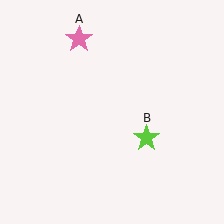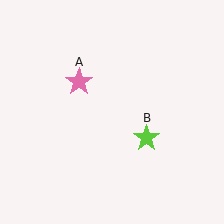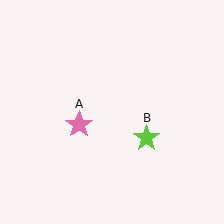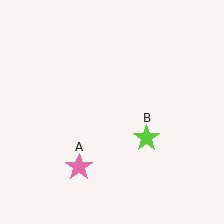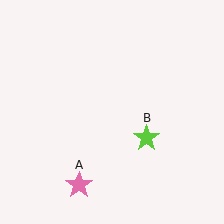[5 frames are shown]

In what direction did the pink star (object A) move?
The pink star (object A) moved down.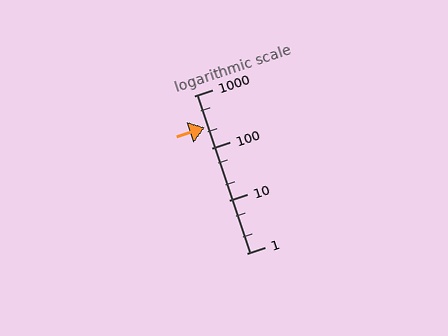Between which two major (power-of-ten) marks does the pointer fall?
The pointer is between 100 and 1000.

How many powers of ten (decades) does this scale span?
The scale spans 3 decades, from 1 to 1000.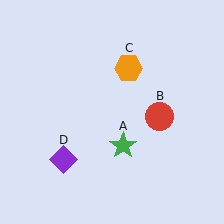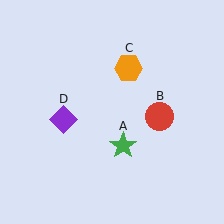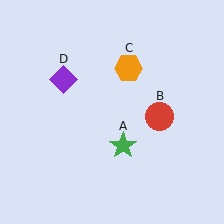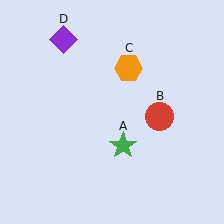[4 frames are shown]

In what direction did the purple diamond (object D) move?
The purple diamond (object D) moved up.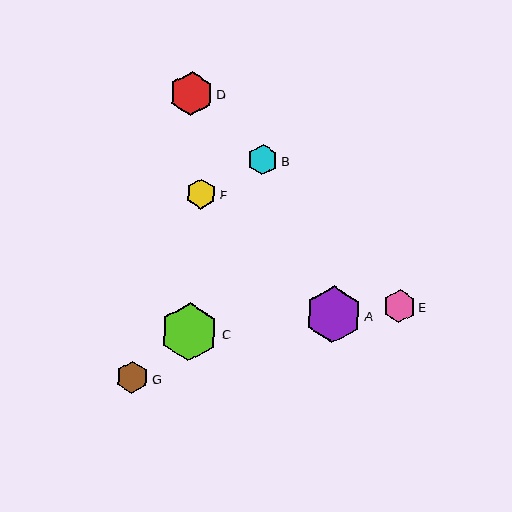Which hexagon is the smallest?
Hexagon F is the smallest with a size of approximately 30 pixels.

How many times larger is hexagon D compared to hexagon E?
Hexagon D is approximately 1.3 times the size of hexagon E.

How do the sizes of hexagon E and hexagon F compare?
Hexagon E and hexagon F are approximately the same size.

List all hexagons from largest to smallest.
From largest to smallest: C, A, D, E, G, B, F.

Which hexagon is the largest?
Hexagon C is the largest with a size of approximately 58 pixels.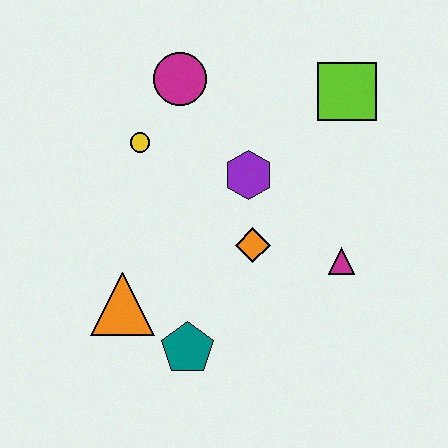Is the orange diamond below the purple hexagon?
Yes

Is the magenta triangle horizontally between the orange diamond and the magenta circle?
No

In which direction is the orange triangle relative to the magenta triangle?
The orange triangle is to the left of the magenta triangle.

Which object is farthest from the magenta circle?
The teal pentagon is farthest from the magenta circle.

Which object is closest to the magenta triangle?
The orange diamond is closest to the magenta triangle.